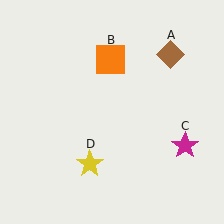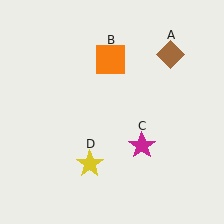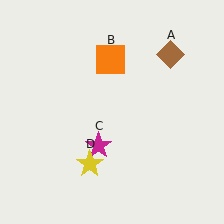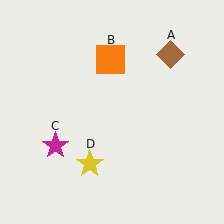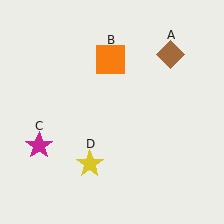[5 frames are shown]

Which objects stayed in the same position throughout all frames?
Brown diamond (object A) and orange square (object B) and yellow star (object D) remained stationary.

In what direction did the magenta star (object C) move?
The magenta star (object C) moved left.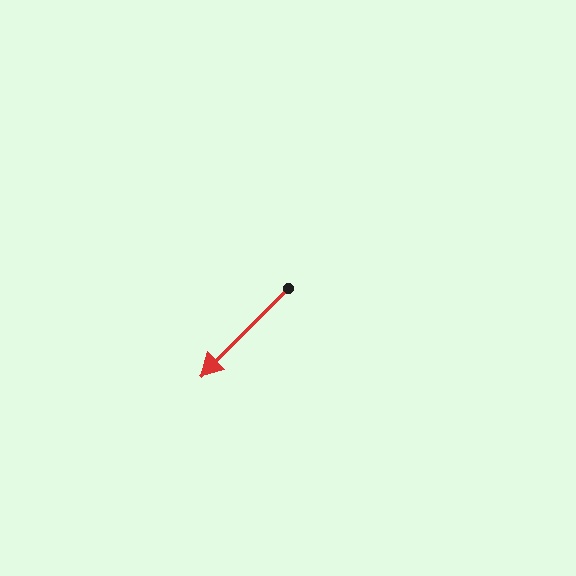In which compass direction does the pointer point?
Southwest.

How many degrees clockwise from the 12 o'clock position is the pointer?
Approximately 225 degrees.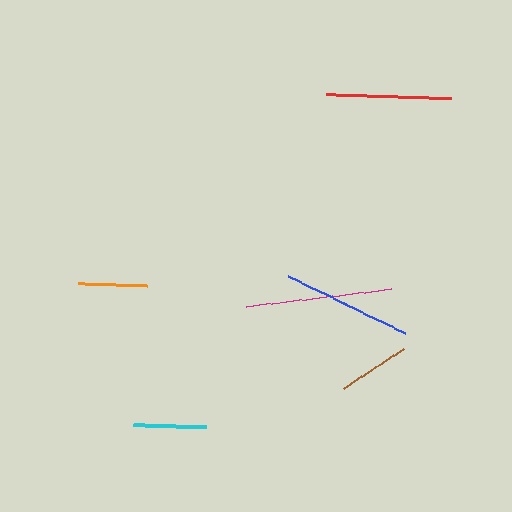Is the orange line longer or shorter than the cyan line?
The cyan line is longer than the orange line.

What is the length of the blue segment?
The blue segment is approximately 129 pixels long.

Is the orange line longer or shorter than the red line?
The red line is longer than the orange line.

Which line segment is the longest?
The magenta line is the longest at approximately 146 pixels.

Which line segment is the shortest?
The orange line is the shortest at approximately 69 pixels.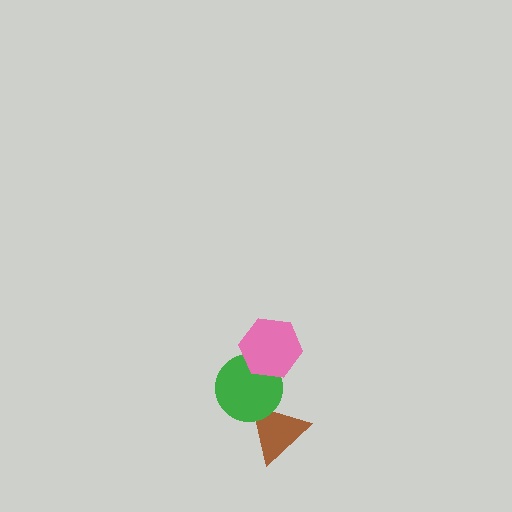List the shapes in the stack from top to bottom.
From top to bottom: the pink hexagon, the green circle, the brown triangle.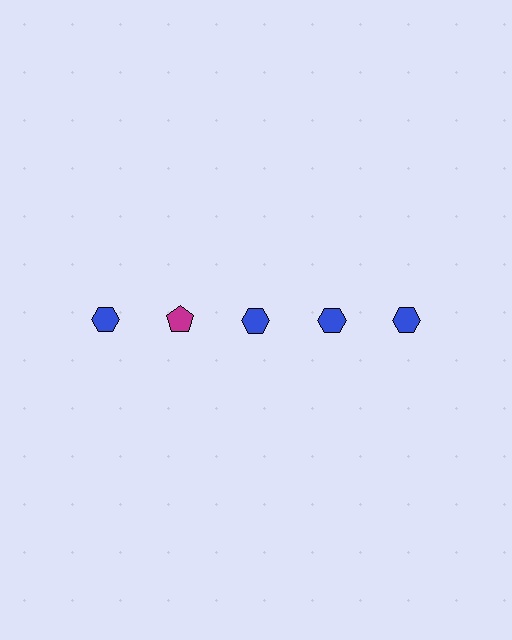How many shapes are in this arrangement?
There are 5 shapes arranged in a grid pattern.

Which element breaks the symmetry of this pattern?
The magenta pentagon in the top row, second from left column breaks the symmetry. All other shapes are blue hexagons.